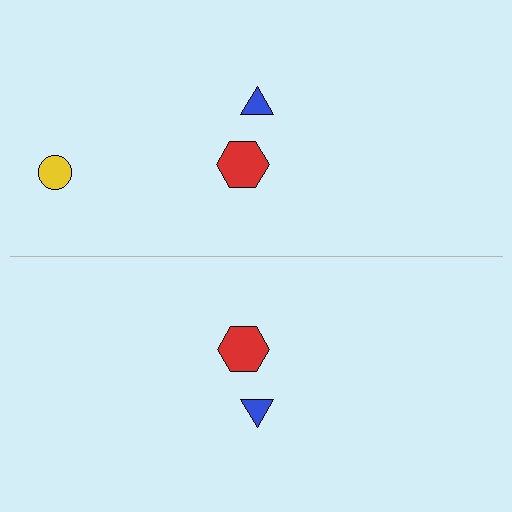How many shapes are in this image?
There are 5 shapes in this image.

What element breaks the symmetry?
A yellow circle is missing from the bottom side.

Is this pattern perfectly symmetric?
No, the pattern is not perfectly symmetric. A yellow circle is missing from the bottom side.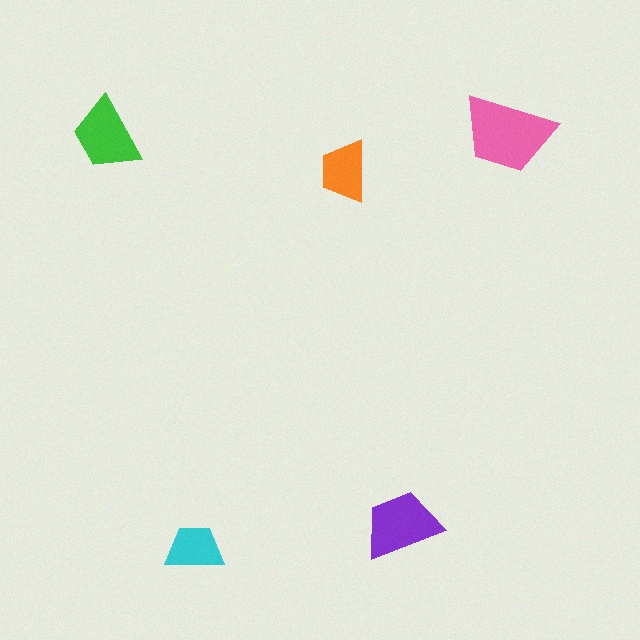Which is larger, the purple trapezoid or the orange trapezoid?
The purple one.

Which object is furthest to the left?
The green trapezoid is leftmost.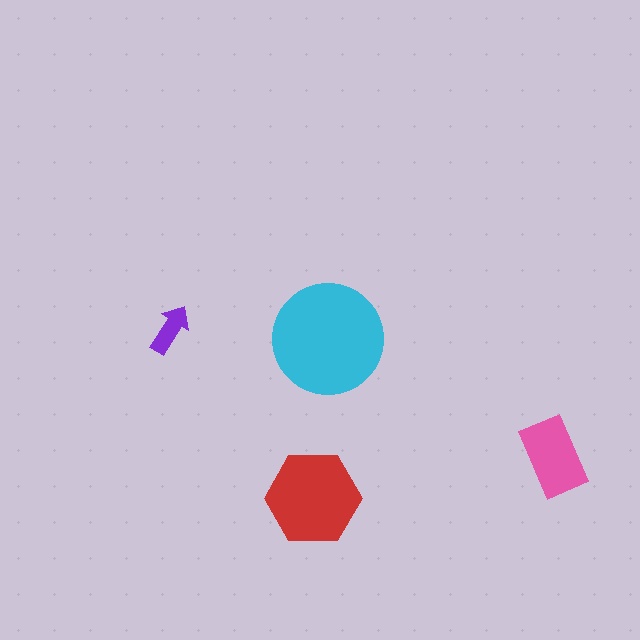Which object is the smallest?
The purple arrow.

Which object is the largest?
The cyan circle.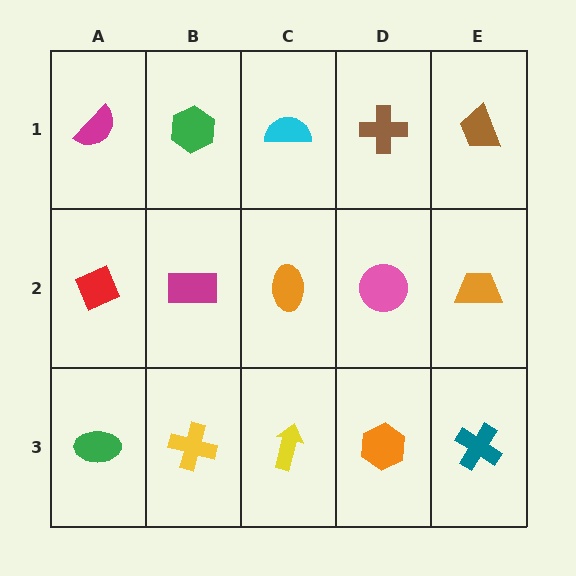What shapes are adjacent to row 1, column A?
A red diamond (row 2, column A), a green hexagon (row 1, column B).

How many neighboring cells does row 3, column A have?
2.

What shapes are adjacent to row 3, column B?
A magenta rectangle (row 2, column B), a green ellipse (row 3, column A), a yellow arrow (row 3, column C).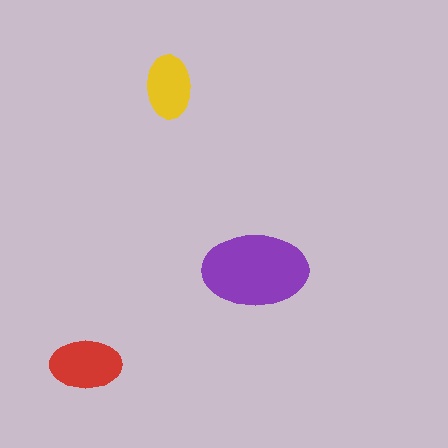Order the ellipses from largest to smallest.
the purple one, the red one, the yellow one.